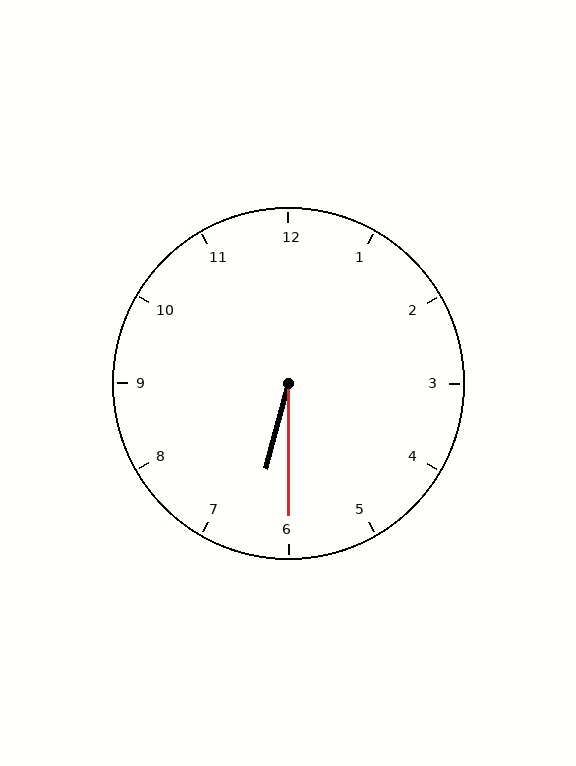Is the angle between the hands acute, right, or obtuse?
It is acute.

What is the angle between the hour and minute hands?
Approximately 15 degrees.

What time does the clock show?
6:30.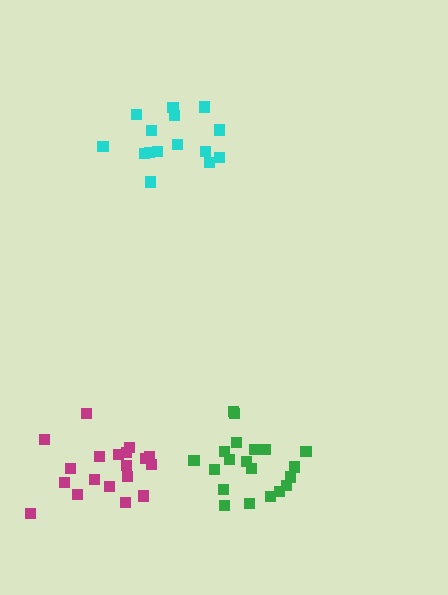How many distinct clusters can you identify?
There are 3 distinct clusters.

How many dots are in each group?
Group 1: 15 dots, Group 2: 20 dots, Group 3: 19 dots (54 total).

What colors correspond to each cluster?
The clusters are colored: cyan, green, magenta.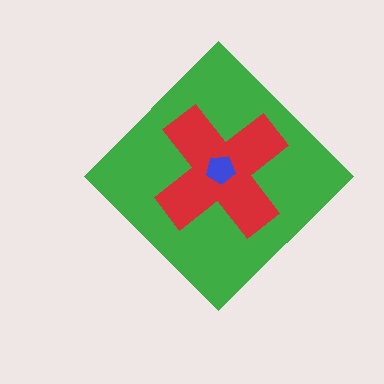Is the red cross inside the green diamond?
Yes.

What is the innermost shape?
The blue pentagon.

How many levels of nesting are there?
3.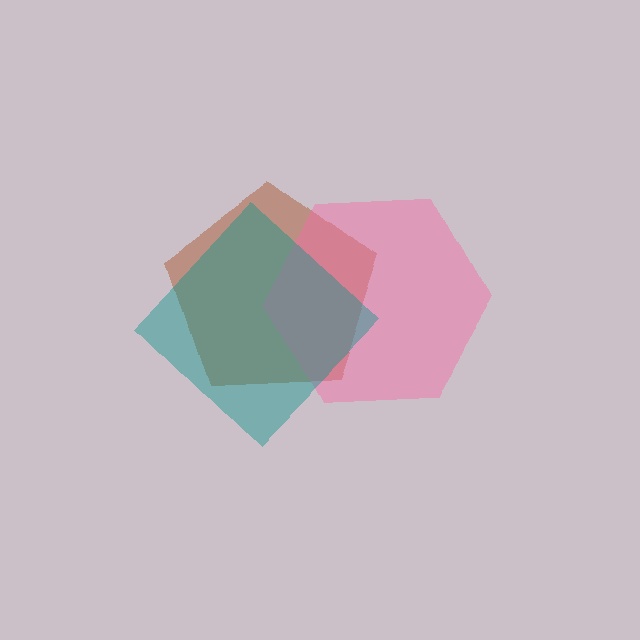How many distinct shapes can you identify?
There are 3 distinct shapes: a brown pentagon, a pink hexagon, a teal diamond.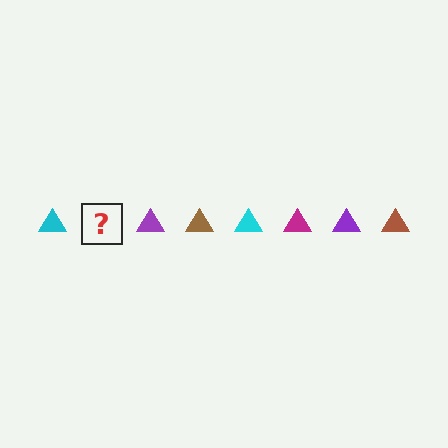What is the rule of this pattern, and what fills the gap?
The rule is that the pattern cycles through cyan, magenta, purple, brown triangles. The gap should be filled with a magenta triangle.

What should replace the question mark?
The question mark should be replaced with a magenta triangle.